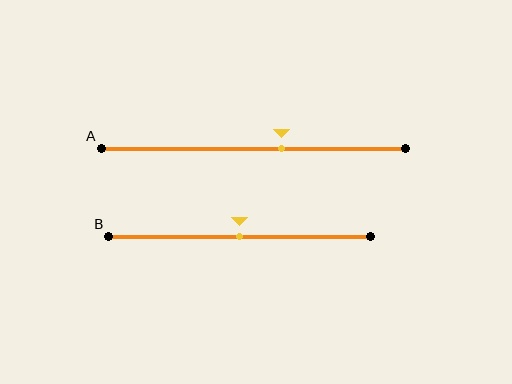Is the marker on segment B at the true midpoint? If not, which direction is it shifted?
Yes, the marker on segment B is at the true midpoint.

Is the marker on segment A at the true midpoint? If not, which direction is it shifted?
No, the marker on segment A is shifted to the right by about 9% of the segment length.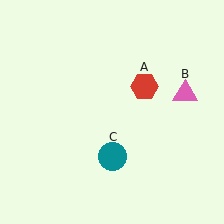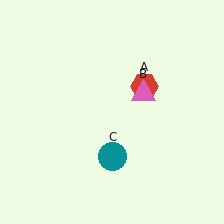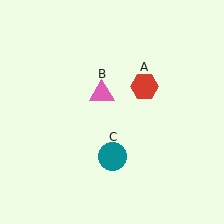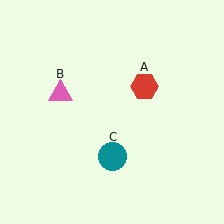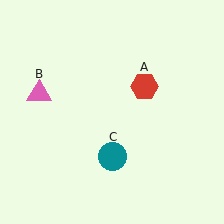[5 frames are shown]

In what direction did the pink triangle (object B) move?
The pink triangle (object B) moved left.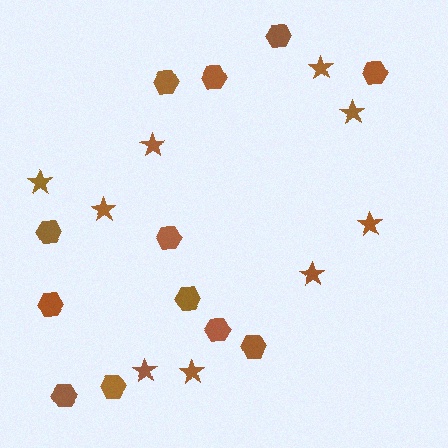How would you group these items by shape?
There are 2 groups: one group of hexagons (12) and one group of stars (9).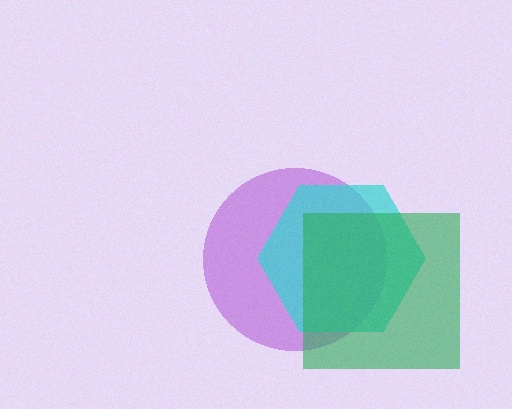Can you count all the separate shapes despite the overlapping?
Yes, there are 3 separate shapes.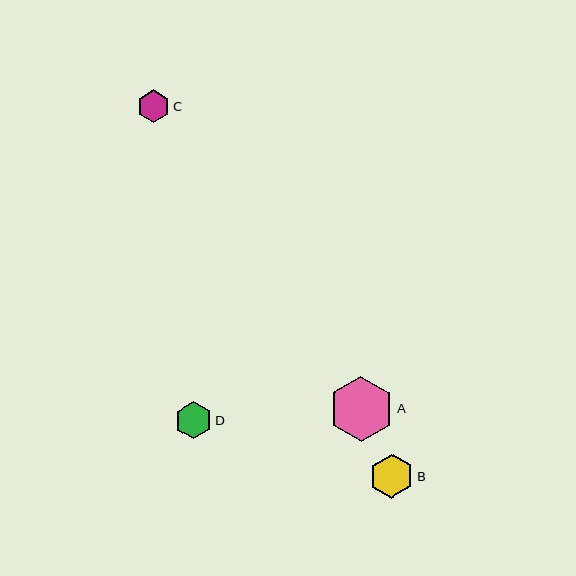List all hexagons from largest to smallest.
From largest to smallest: A, B, D, C.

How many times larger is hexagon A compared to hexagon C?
Hexagon A is approximately 2.0 times the size of hexagon C.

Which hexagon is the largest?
Hexagon A is the largest with a size of approximately 65 pixels.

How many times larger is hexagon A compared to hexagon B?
Hexagon A is approximately 1.5 times the size of hexagon B.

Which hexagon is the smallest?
Hexagon C is the smallest with a size of approximately 33 pixels.